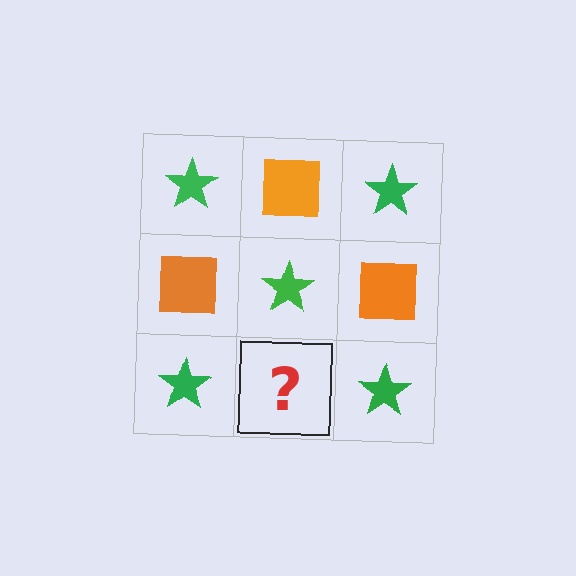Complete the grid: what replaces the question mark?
The question mark should be replaced with an orange square.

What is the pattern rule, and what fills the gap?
The rule is that it alternates green star and orange square in a checkerboard pattern. The gap should be filled with an orange square.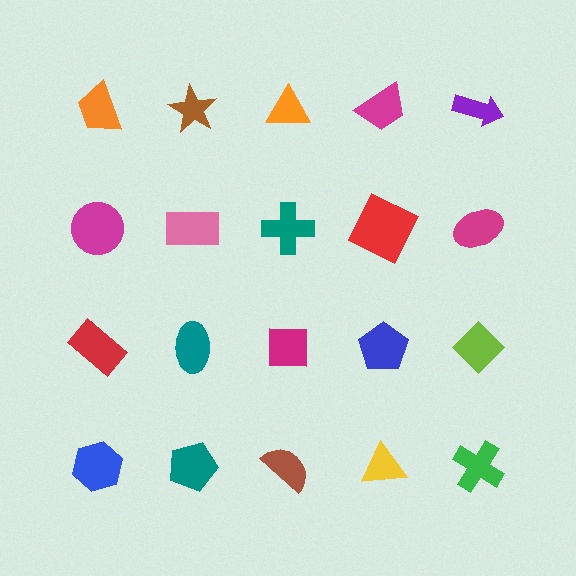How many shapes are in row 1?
5 shapes.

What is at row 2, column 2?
A pink rectangle.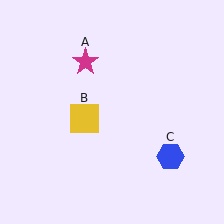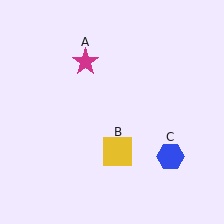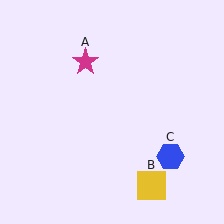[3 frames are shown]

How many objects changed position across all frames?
1 object changed position: yellow square (object B).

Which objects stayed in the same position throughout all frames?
Magenta star (object A) and blue hexagon (object C) remained stationary.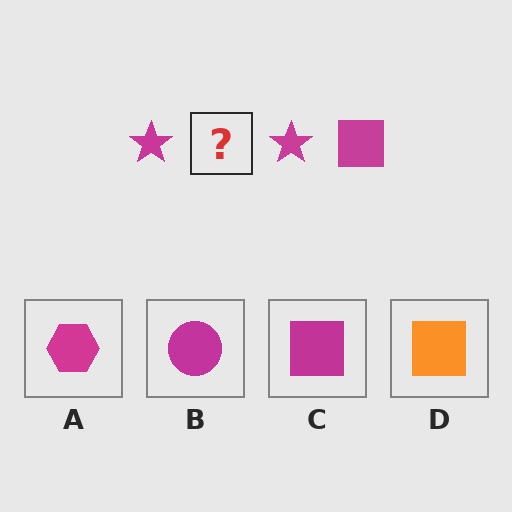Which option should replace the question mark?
Option C.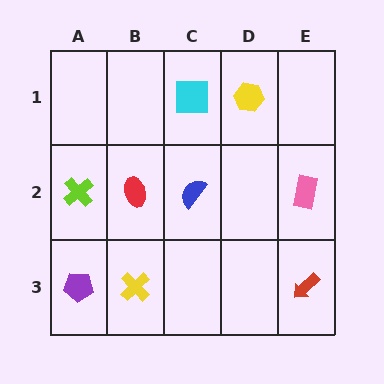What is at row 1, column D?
A yellow hexagon.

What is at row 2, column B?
A red ellipse.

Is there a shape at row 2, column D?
No, that cell is empty.